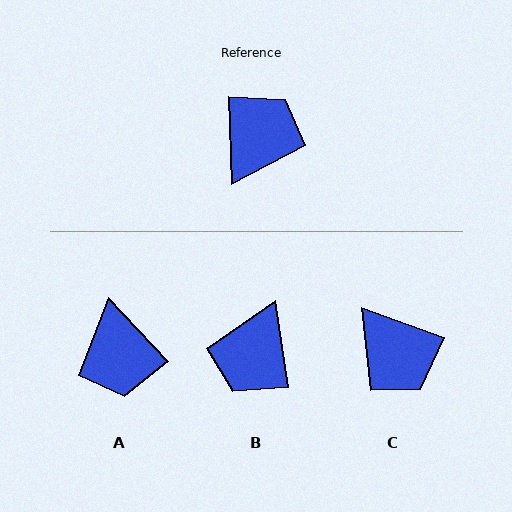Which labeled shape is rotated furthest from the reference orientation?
B, about 173 degrees away.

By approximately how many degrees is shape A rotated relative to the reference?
Approximately 139 degrees clockwise.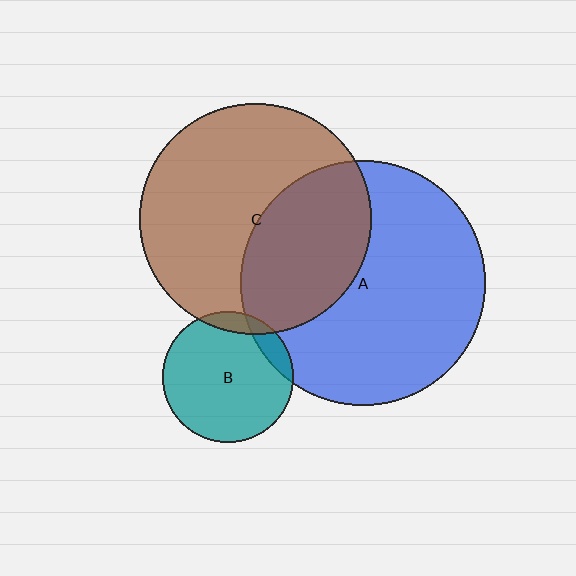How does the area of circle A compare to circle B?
Approximately 3.5 times.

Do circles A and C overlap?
Yes.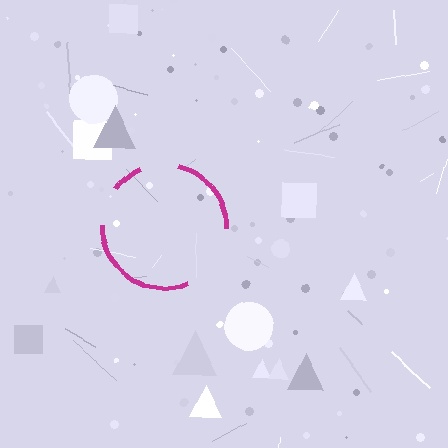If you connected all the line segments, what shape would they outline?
They would outline a circle.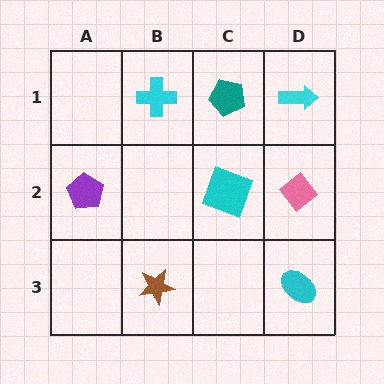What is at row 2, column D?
A pink diamond.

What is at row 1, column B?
A cyan cross.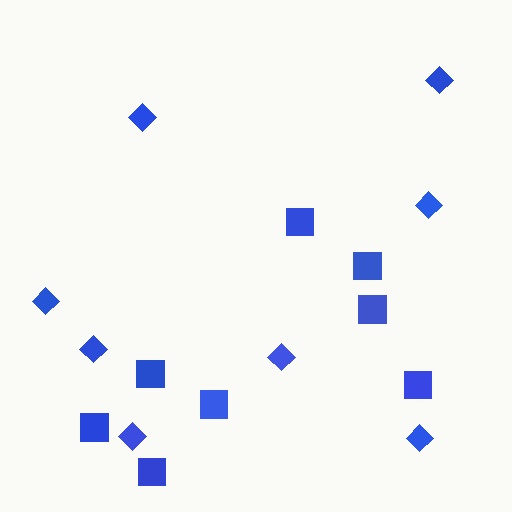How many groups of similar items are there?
There are 2 groups: one group of squares (8) and one group of diamonds (8).